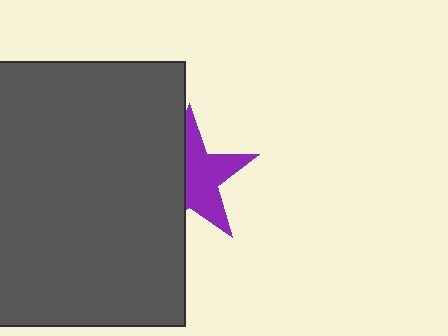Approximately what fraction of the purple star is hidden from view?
Roughly 44% of the purple star is hidden behind the dark gray rectangle.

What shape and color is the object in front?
The object in front is a dark gray rectangle.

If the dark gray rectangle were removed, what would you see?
You would see the complete purple star.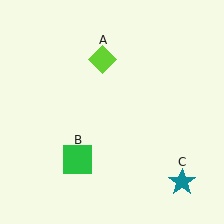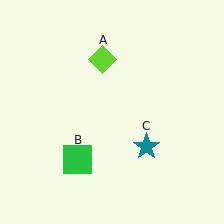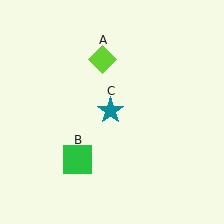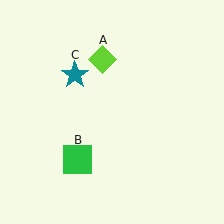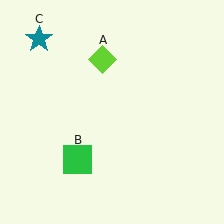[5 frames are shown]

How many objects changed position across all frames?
1 object changed position: teal star (object C).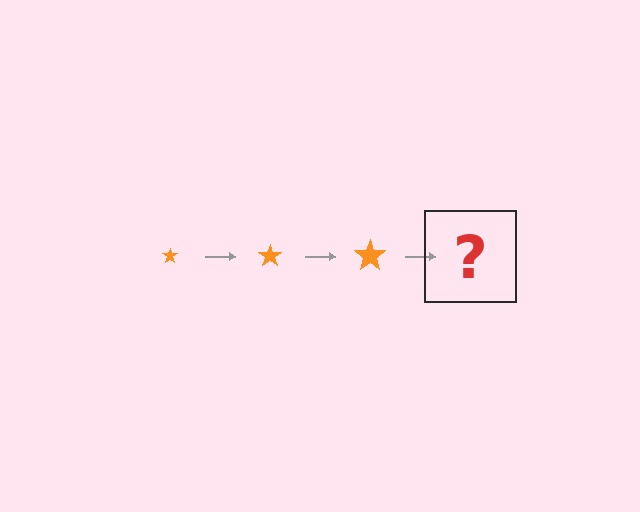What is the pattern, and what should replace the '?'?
The pattern is that the star gets progressively larger each step. The '?' should be an orange star, larger than the previous one.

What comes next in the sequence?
The next element should be an orange star, larger than the previous one.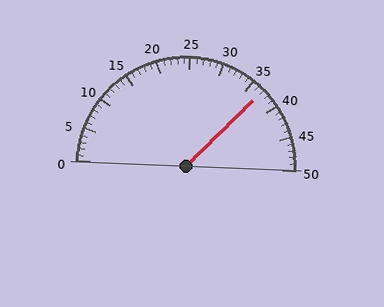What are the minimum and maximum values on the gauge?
The gauge ranges from 0 to 50.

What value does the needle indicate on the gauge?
The needle indicates approximately 37.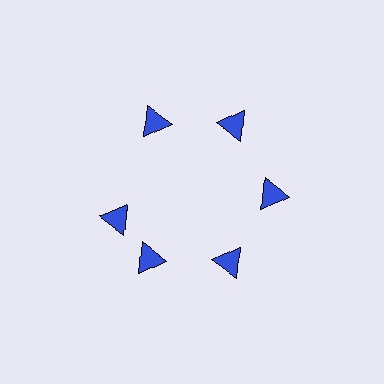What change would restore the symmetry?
The symmetry would be restored by rotating it back into even spacing with its neighbors so that all 6 triangles sit at equal angles and equal distance from the center.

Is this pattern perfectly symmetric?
No. The 6 blue triangles are arranged in a ring, but one element near the 9 o'clock position is rotated out of alignment along the ring, breaking the 6-fold rotational symmetry.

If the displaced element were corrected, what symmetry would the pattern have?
It would have 6-fold rotational symmetry — the pattern would map onto itself every 60 degrees.